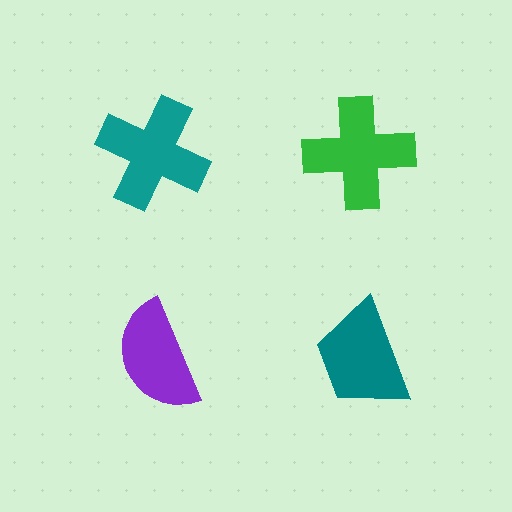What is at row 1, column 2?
A green cross.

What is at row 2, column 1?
A purple semicircle.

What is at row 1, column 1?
A teal cross.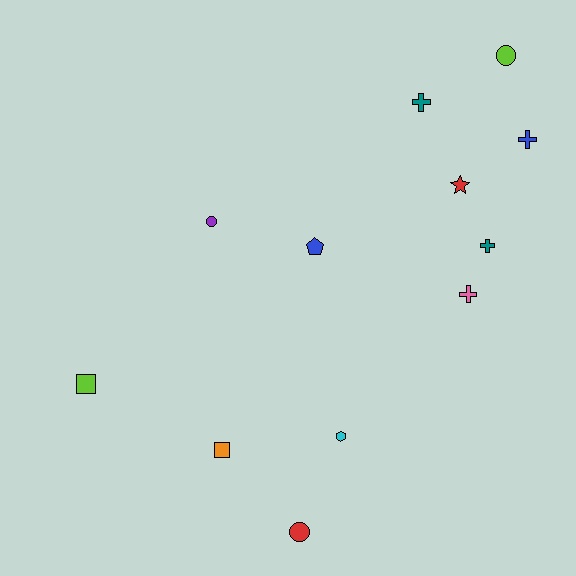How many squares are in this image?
There are 2 squares.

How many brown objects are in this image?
There are no brown objects.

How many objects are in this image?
There are 12 objects.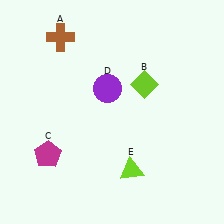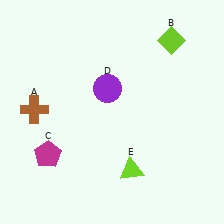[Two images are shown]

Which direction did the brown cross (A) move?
The brown cross (A) moved down.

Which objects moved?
The objects that moved are: the brown cross (A), the lime diamond (B).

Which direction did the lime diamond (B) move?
The lime diamond (B) moved up.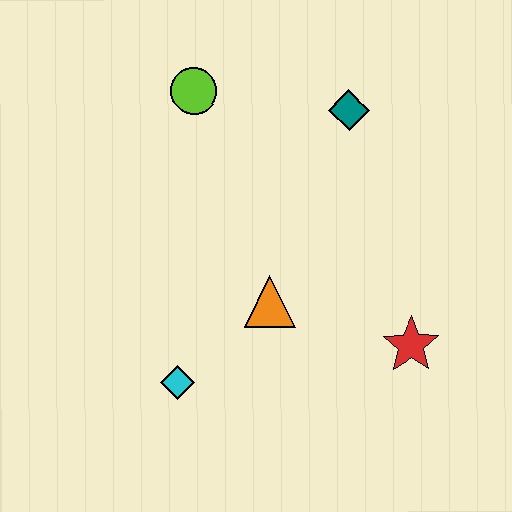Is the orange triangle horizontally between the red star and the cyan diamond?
Yes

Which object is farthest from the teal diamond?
The cyan diamond is farthest from the teal diamond.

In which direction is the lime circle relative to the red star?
The lime circle is above the red star.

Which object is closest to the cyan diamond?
The orange triangle is closest to the cyan diamond.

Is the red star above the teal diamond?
No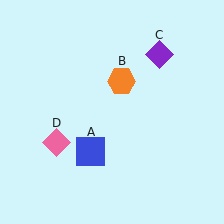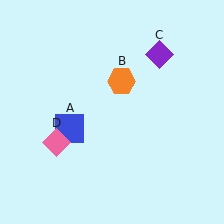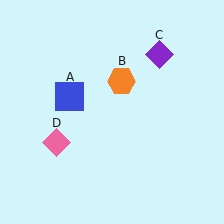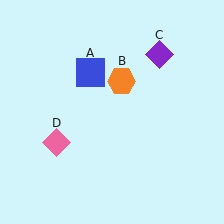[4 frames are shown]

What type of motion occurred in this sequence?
The blue square (object A) rotated clockwise around the center of the scene.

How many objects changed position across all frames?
1 object changed position: blue square (object A).